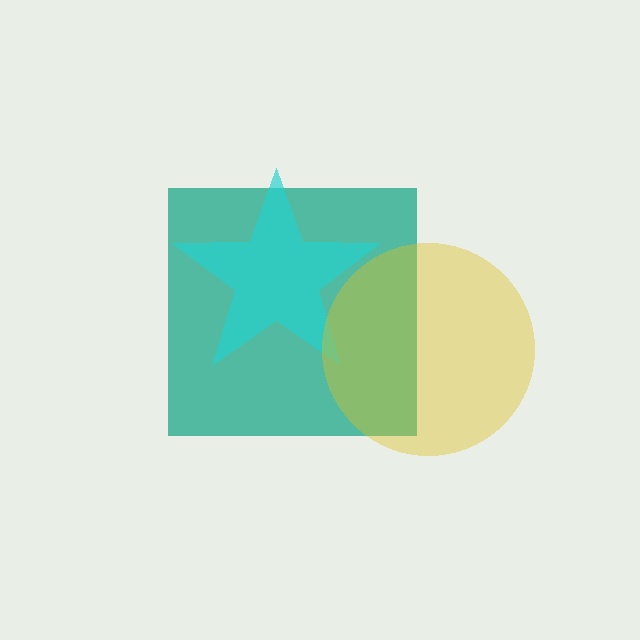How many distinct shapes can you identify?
There are 3 distinct shapes: a teal square, a cyan star, a yellow circle.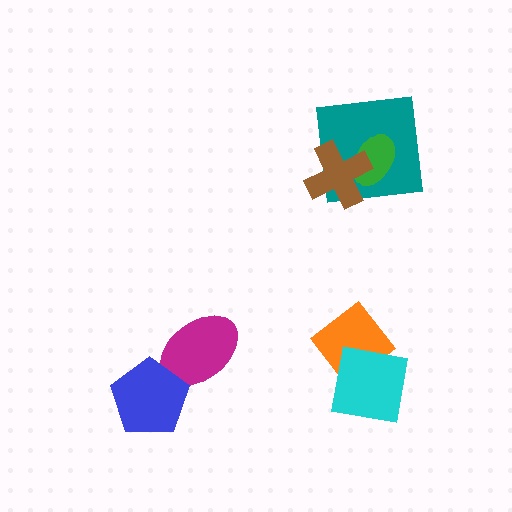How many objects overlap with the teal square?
2 objects overlap with the teal square.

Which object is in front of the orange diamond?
The cyan square is in front of the orange diamond.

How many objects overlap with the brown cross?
2 objects overlap with the brown cross.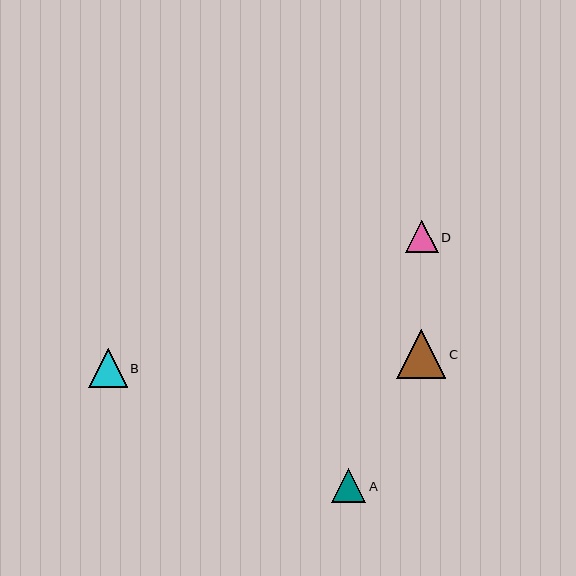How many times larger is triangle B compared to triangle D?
Triangle B is approximately 1.2 times the size of triangle D.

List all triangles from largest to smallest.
From largest to smallest: C, B, A, D.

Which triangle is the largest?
Triangle C is the largest with a size of approximately 49 pixels.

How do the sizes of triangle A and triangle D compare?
Triangle A and triangle D are approximately the same size.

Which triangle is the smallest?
Triangle D is the smallest with a size of approximately 32 pixels.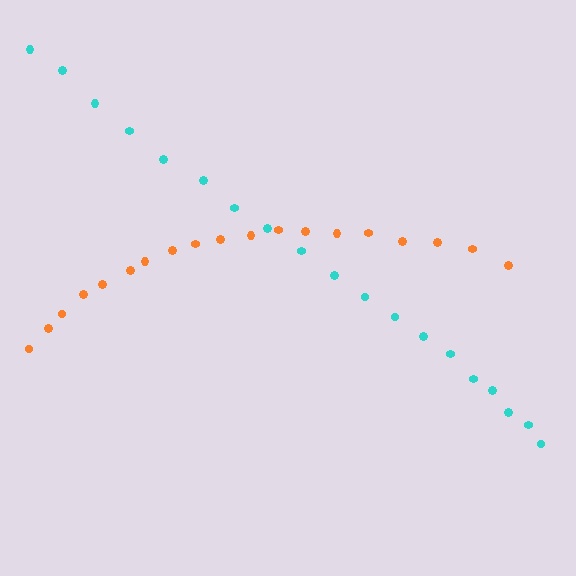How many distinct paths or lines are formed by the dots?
There are 2 distinct paths.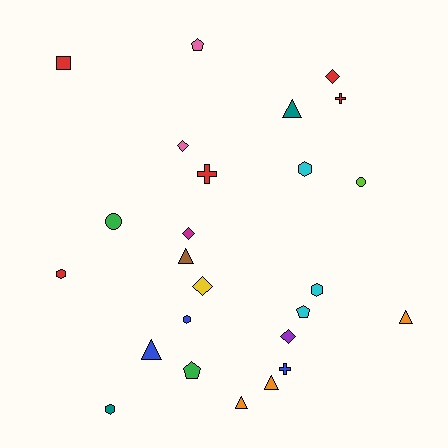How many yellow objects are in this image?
There is 1 yellow object.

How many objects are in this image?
There are 25 objects.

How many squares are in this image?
There is 1 square.